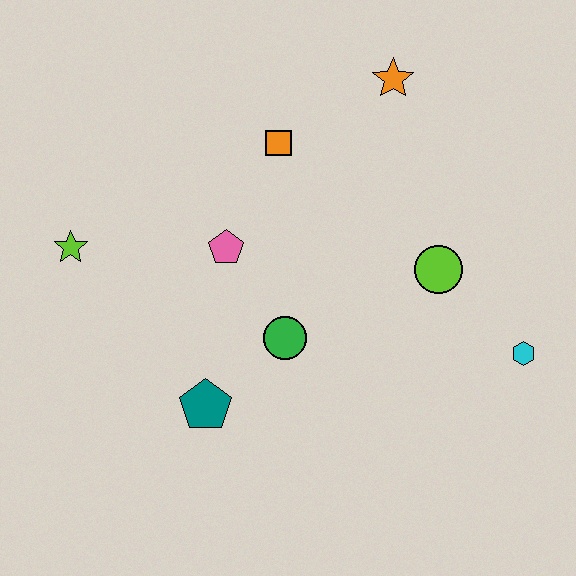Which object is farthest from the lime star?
The cyan hexagon is farthest from the lime star.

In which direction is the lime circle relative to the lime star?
The lime circle is to the right of the lime star.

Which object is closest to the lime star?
The pink pentagon is closest to the lime star.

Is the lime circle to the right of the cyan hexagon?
No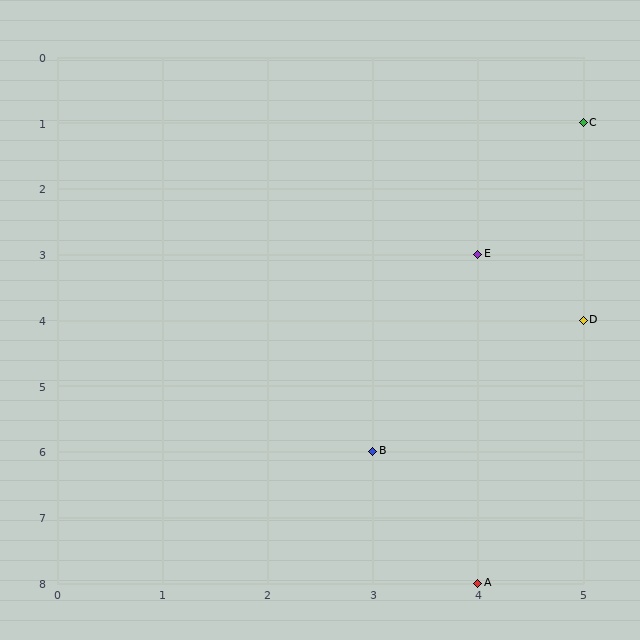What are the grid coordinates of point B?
Point B is at grid coordinates (3, 6).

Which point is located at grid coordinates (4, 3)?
Point E is at (4, 3).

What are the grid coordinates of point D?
Point D is at grid coordinates (5, 4).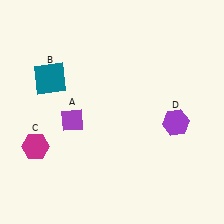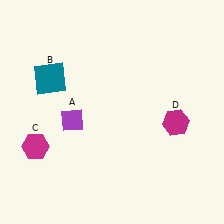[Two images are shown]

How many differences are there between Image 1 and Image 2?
There is 1 difference between the two images.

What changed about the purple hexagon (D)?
In Image 1, D is purple. In Image 2, it changed to magenta.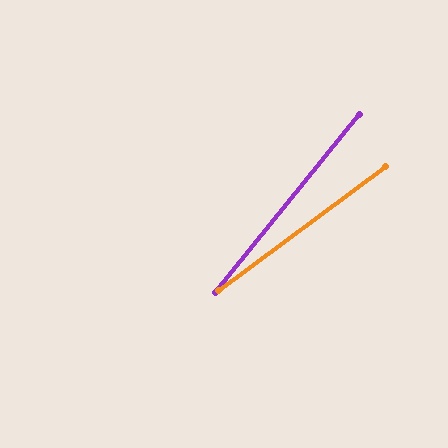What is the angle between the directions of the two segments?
Approximately 14 degrees.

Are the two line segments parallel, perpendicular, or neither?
Neither parallel nor perpendicular — they differ by about 14°.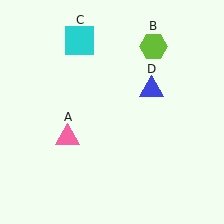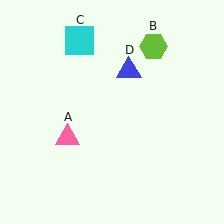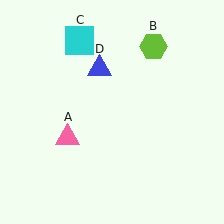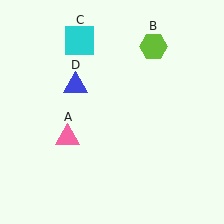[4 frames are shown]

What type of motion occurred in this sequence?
The blue triangle (object D) rotated counterclockwise around the center of the scene.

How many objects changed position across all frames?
1 object changed position: blue triangle (object D).